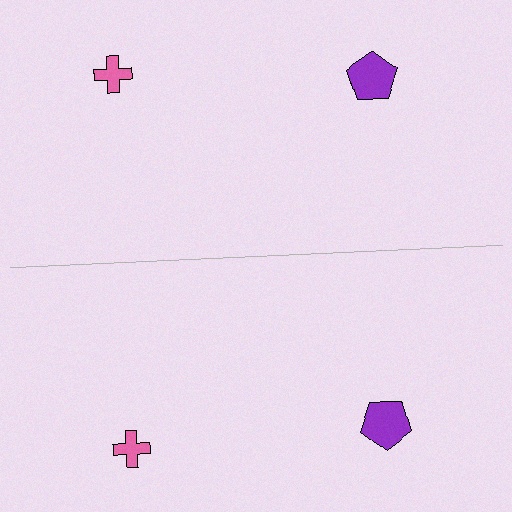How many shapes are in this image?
There are 4 shapes in this image.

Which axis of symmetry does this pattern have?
The pattern has a horizontal axis of symmetry running through the center of the image.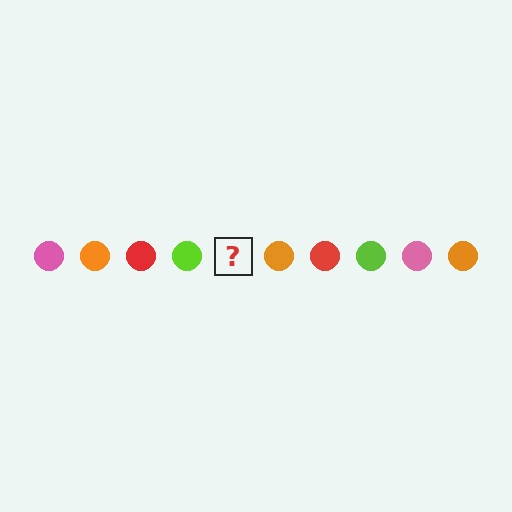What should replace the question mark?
The question mark should be replaced with a pink circle.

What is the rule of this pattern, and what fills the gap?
The rule is that the pattern cycles through pink, orange, red, lime circles. The gap should be filled with a pink circle.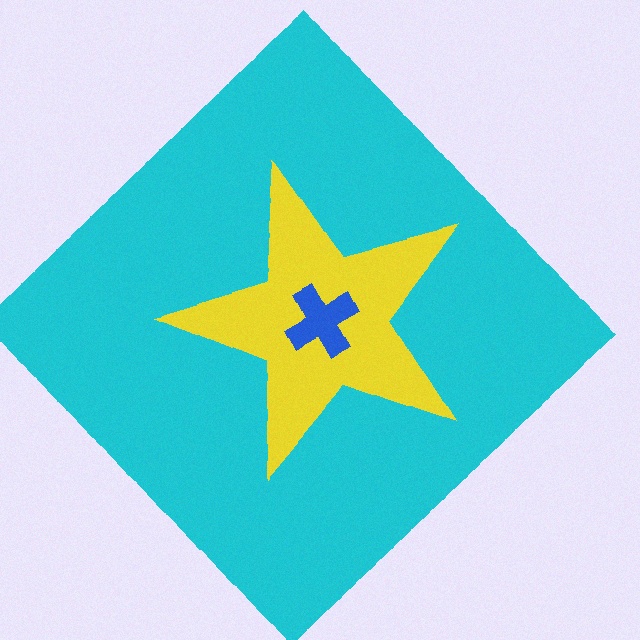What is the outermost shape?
The cyan diamond.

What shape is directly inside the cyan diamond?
The yellow star.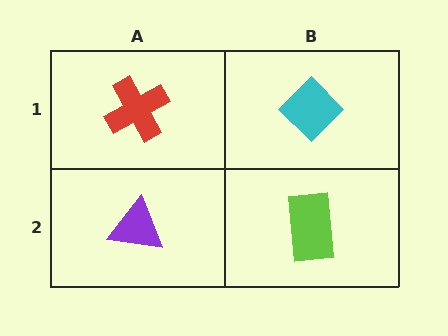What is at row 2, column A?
A purple triangle.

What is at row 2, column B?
A lime rectangle.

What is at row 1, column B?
A cyan diamond.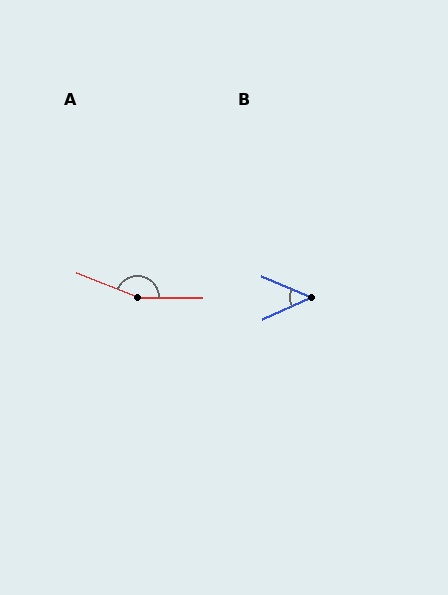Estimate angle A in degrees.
Approximately 158 degrees.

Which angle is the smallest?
B, at approximately 47 degrees.